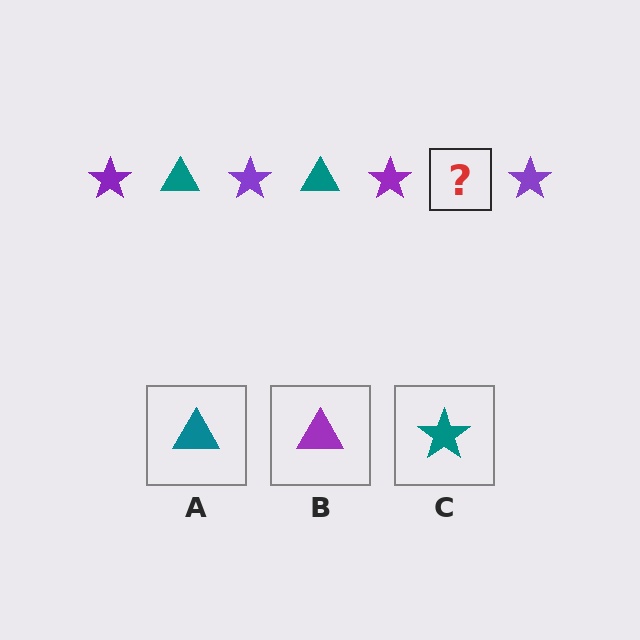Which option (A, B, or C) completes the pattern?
A.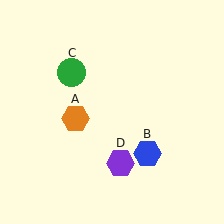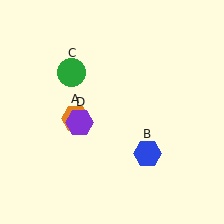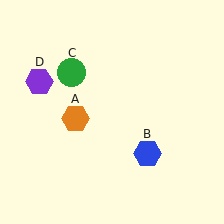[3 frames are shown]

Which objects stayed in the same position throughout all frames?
Orange hexagon (object A) and blue hexagon (object B) and green circle (object C) remained stationary.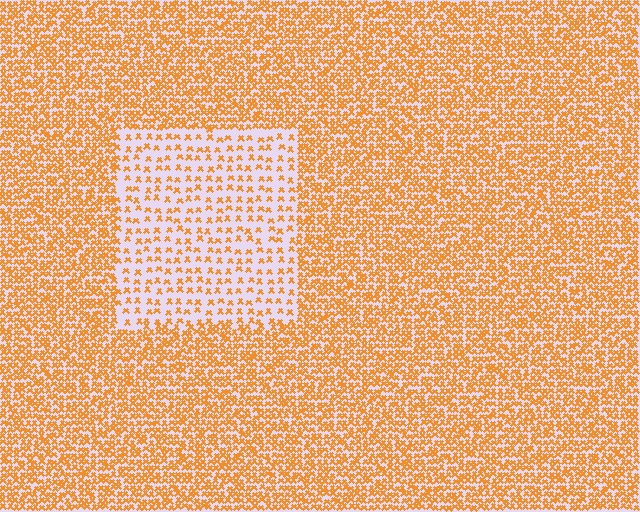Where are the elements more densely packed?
The elements are more densely packed outside the rectangle boundary.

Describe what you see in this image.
The image contains small orange elements arranged at two different densities. A rectangle-shaped region is visible where the elements are less densely packed than the surrounding area.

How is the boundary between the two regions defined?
The boundary is defined by a change in element density (approximately 2.5x ratio). All elements are the same color, size, and shape.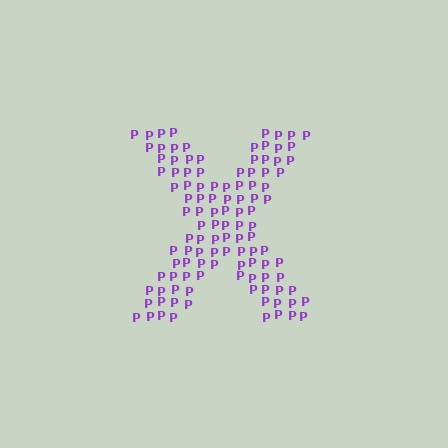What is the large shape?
The large shape is the letter X.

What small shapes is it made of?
It is made of small letter P's.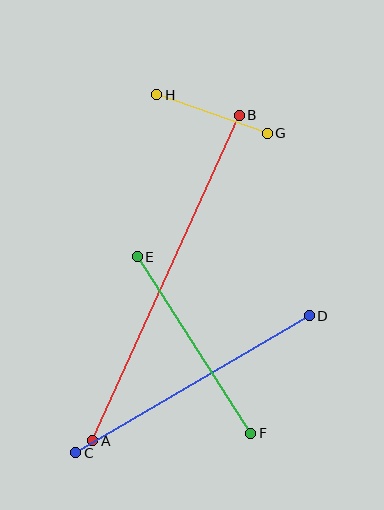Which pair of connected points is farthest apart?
Points A and B are farthest apart.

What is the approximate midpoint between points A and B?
The midpoint is at approximately (166, 278) pixels.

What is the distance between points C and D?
The distance is approximately 271 pixels.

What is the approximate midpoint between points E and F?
The midpoint is at approximately (194, 345) pixels.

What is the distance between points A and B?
The distance is approximately 357 pixels.